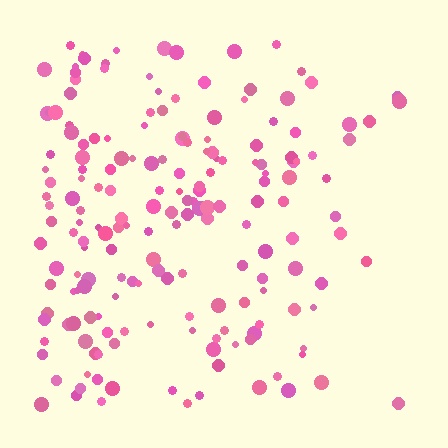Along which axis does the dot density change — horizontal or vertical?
Horizontal.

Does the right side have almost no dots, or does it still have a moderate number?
Still a moderate number, just noticeably fewer than the left.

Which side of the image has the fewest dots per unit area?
The right.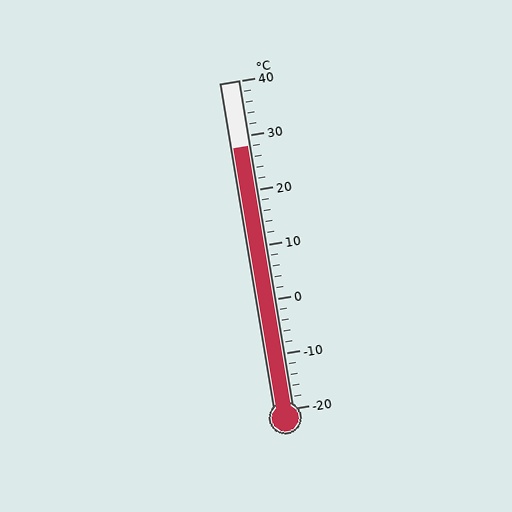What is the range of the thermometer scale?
The thermometer scale ranges from -20°C to 40°C.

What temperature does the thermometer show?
The thermometer shows approximately 28°C.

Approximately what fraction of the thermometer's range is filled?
The thermometer is filled to approximately 80% of its range.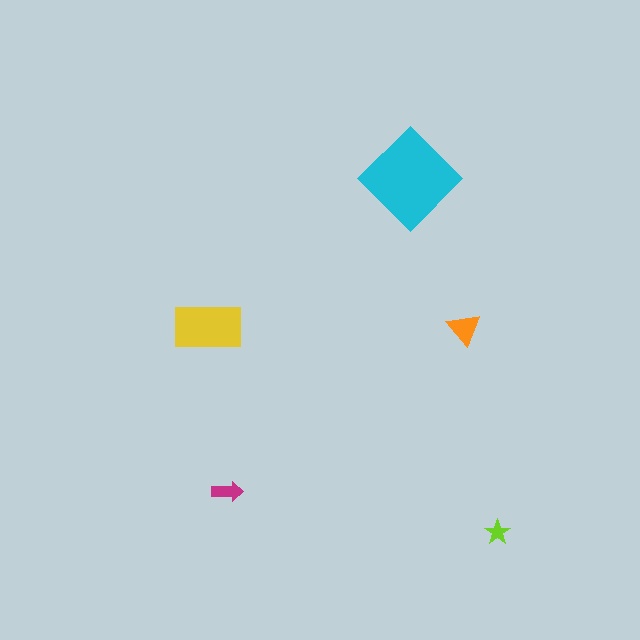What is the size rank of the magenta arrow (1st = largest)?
4th.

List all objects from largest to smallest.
The cyan diamond, the yellow rectangle, the orange triangle, the magenta arrow, the lime star.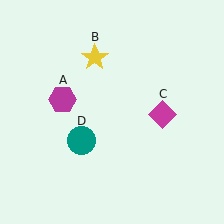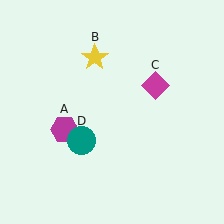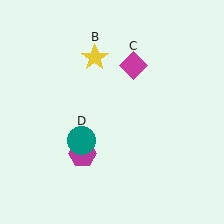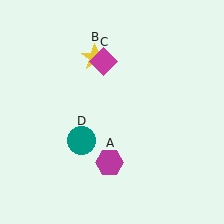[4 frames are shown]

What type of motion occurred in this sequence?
The magenta hexagon (object A), magenta diamond (object C) rotated counterclockwise around the center of the scene.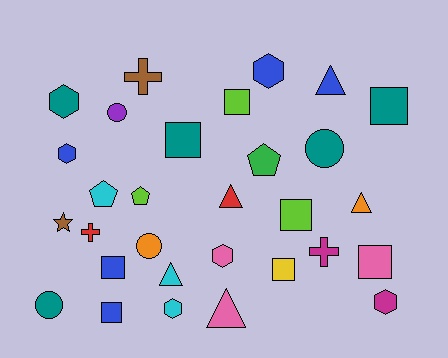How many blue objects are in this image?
There are 5 blue objects.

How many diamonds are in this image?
There are no diamonds.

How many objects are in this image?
There are 30 objects.